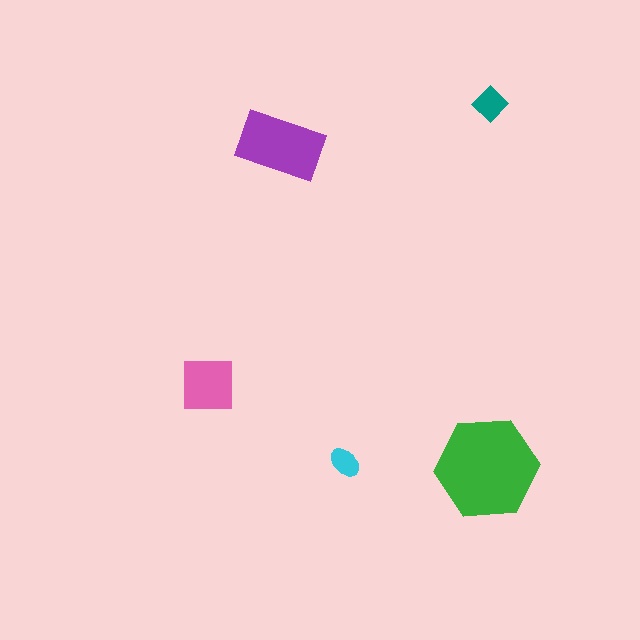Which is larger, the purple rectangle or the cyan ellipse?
The purple rectangle.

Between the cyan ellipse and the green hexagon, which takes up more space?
The green hexagon.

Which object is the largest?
The green hexagon.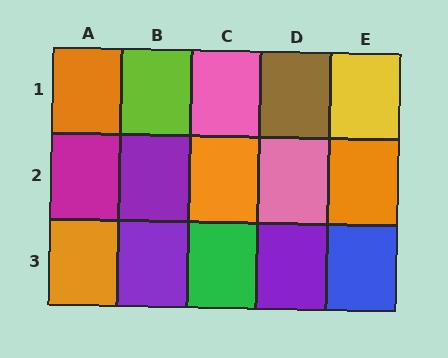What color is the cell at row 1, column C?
Pink.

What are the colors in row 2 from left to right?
Magenta, purple, orange, pink, orange.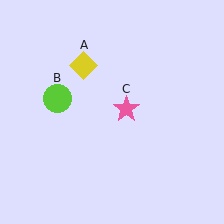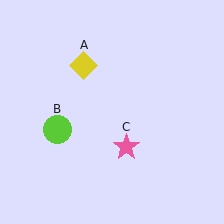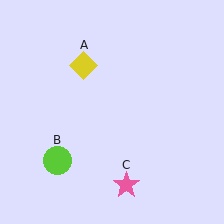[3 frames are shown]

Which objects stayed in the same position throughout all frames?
Yellow diamond (object A) remained stationary.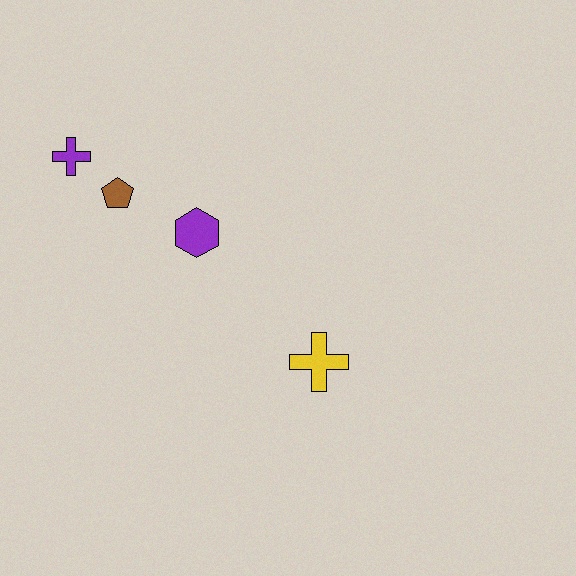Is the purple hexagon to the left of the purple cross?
No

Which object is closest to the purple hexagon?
The brown pentagon is closest to the purple hexagon.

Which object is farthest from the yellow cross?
The purple cross is farthest from the yellow cross.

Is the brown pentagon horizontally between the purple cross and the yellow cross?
Yes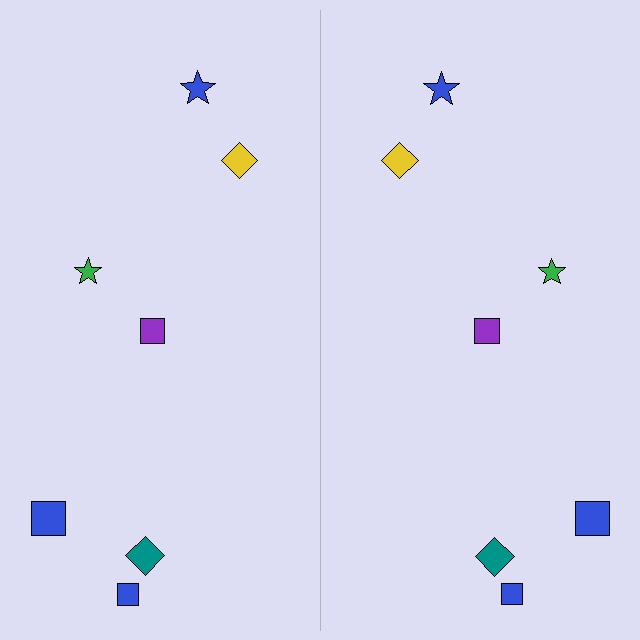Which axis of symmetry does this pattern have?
The pattern has a vertical axis of symmetry running through the center of the image.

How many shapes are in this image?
There are 14 shapes in this image.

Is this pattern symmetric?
Yes, this pattern has bilateral (reflection) symmetry.